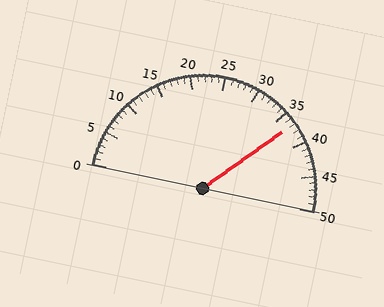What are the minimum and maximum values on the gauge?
The gauge ranges from 0 to 50.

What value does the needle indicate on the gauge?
The needle indicates approximately 37.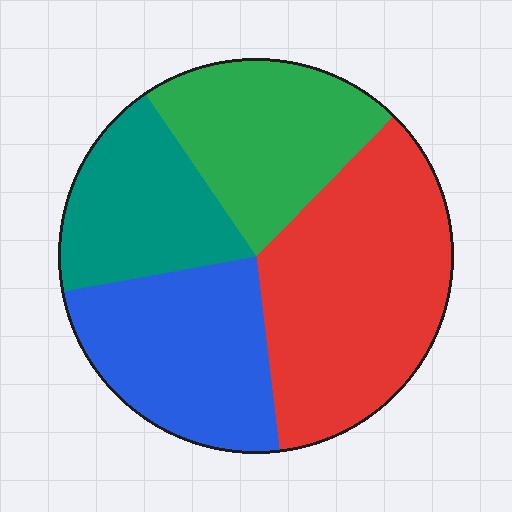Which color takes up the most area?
Red, at roughly 35%.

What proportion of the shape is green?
Green covers 22% of the shape.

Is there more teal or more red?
Red.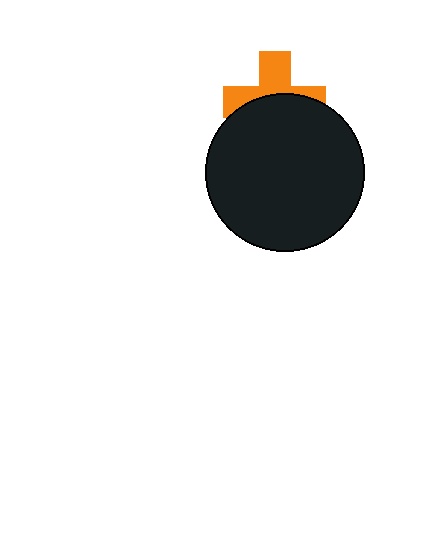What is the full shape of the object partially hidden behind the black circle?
The partially hidden object is an orange cross.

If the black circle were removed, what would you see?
You would see the complete orange cross.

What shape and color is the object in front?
The object in front is a black circle.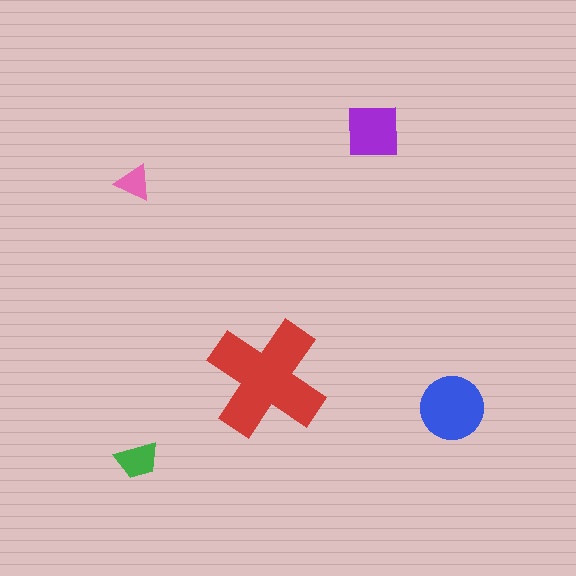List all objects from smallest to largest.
The pink triangle, the green trapezoid, the purple square, the blue circle, the red cross.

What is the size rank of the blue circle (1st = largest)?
2nd.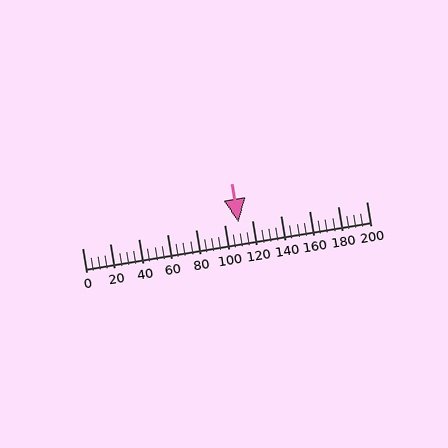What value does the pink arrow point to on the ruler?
The pink arrow points to approximately 110.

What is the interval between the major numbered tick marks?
The major tick marks are spaced 20 units apart.